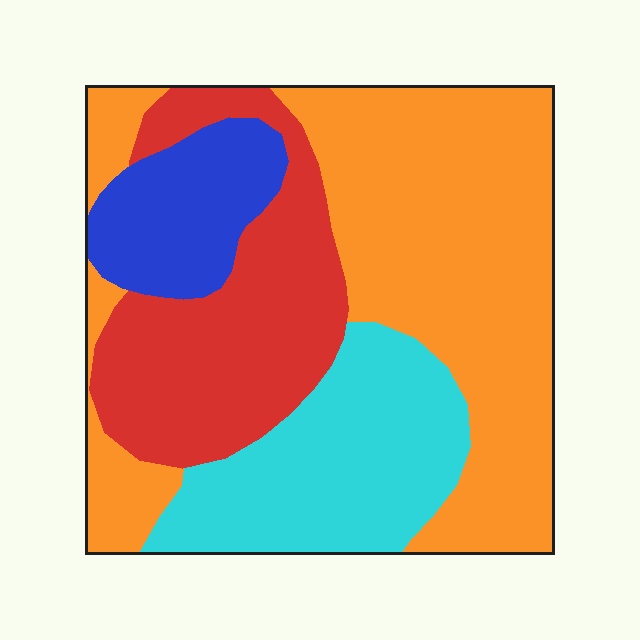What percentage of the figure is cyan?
Cyan takes up about one fifth (1/5) of the figure.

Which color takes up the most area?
Orange, at roughly 45%.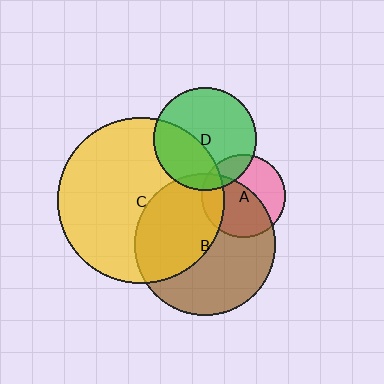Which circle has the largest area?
Circle C (yellow).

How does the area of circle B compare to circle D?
Approximately 1.9 times.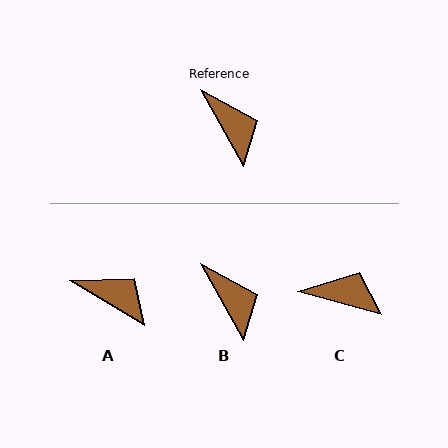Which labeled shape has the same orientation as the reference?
B.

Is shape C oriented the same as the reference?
No, it is off by about 45 degrees.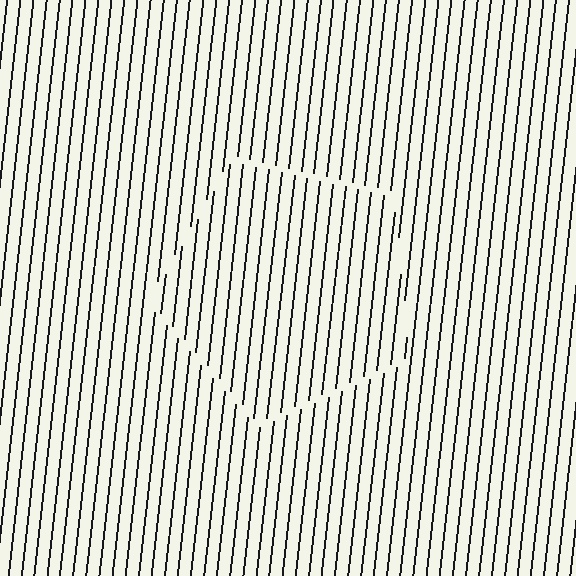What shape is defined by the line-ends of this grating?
An illusory pentagon. The interior of the shape contains the same grating, shifted by half a period — the contour is defined by the phase discontinuity where line-ends from the inner and outer gratings abut.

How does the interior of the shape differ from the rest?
The interior of the shape contains the same grating, shifted by half a period — the contour is defined by the phase discontinuity where line-ends from the inner and outer gratings abut.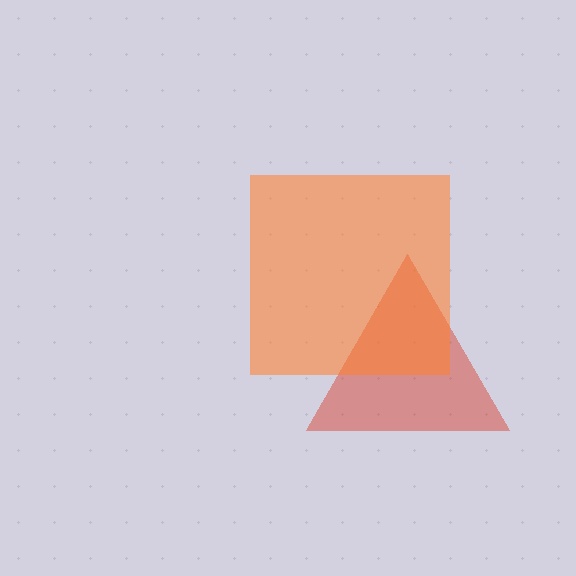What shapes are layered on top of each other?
The layered shapes are: a red triangle, an orange square.